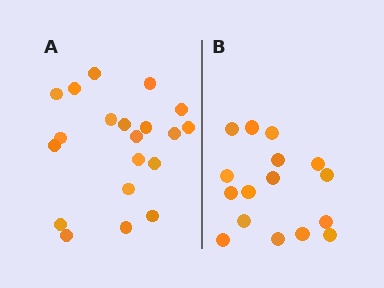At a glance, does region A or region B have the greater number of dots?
Region A (the left region) has more dots.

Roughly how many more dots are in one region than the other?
Region A has about 4 more dots than region B.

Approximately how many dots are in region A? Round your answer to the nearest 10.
About 20 dots.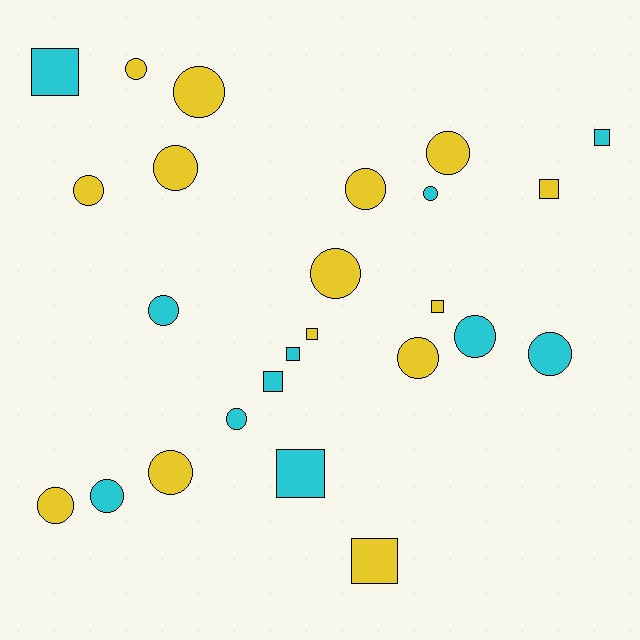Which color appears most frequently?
Yellow, with 14 objects.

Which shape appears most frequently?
Circle, with 16 objects.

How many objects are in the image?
There are 25 objects.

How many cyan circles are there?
There are 6 cyan circles.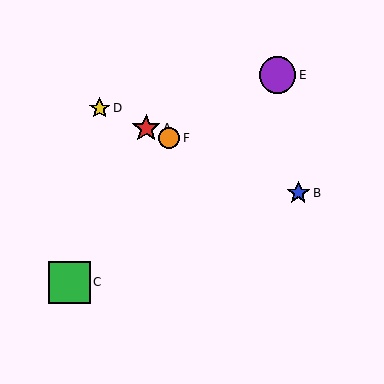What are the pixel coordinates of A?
Object A is at (146, 128).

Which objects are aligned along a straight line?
Objects A, B, D, F are aligned along a straight line.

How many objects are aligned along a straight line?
4 objects (A, B, D, F) are aligned along a straight line.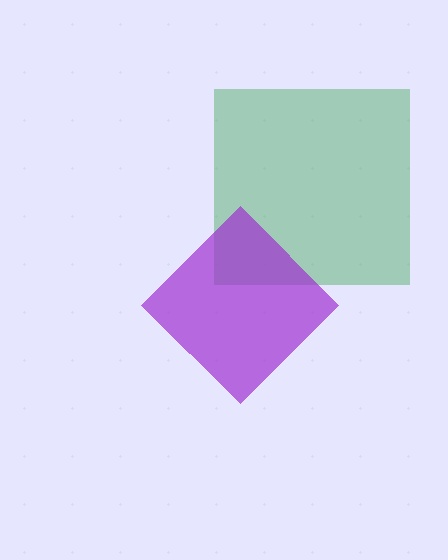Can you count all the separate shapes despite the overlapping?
Yes, there are 2 separate shapes.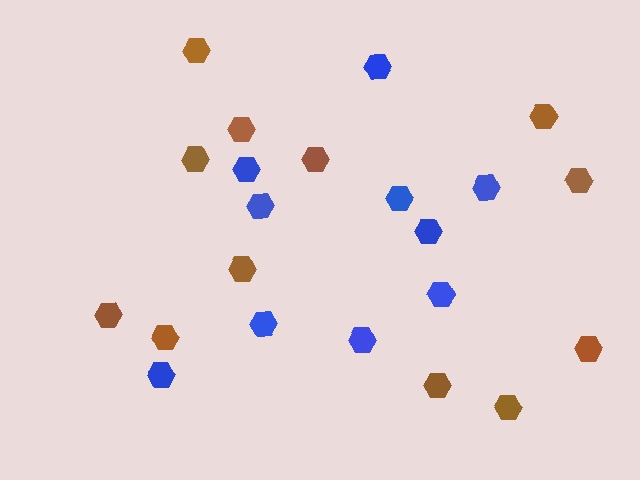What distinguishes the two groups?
There are 2 groups: one group of blue hexagons (10) and one group of brown hexagons (12).